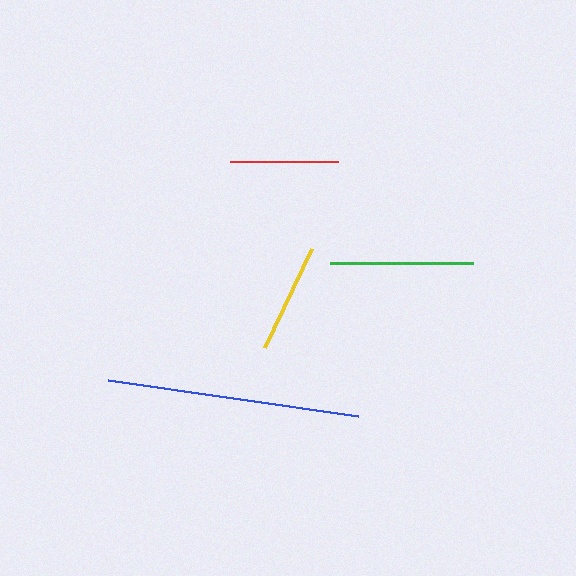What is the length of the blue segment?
The blue segment is approximately 253 pixels long.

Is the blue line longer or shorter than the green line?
The blue line is longer than the green line.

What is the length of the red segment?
The red segment is approximately 107 pixels long.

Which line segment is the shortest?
The red line is the shortest at approximately 107 pixels.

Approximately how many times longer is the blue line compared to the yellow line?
The blue line is approximately 2.3 times the length of the yellow line.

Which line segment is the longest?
The blue line is the longest at approximately 253 pixels.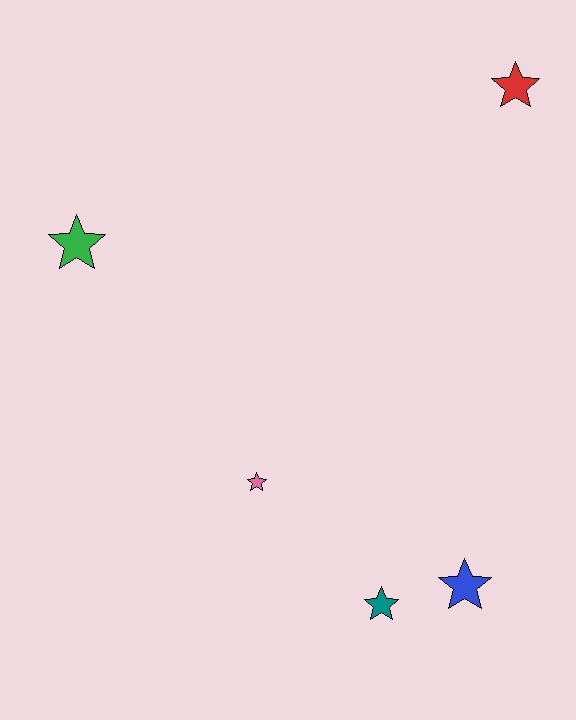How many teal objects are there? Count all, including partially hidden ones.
There is 1 teal object.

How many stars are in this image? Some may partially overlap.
There are 5 stars.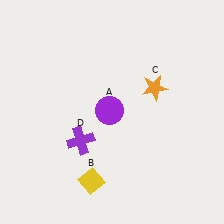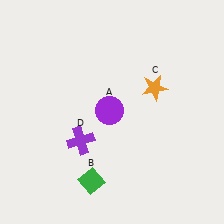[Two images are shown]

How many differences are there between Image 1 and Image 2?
There is 1 difference between the two images.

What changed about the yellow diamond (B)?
In Image 1, B is yellow. In Image 2, it changed to green.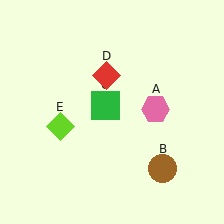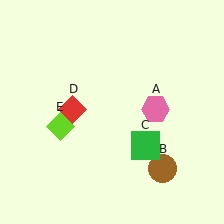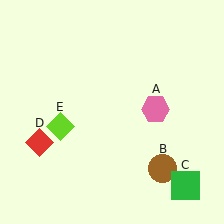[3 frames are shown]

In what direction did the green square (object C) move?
The green square (object C) moved down and to the right.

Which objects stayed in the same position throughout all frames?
Pink hexagon (object A) and brown circle (object B) and lime diamond (object E) remained stationary.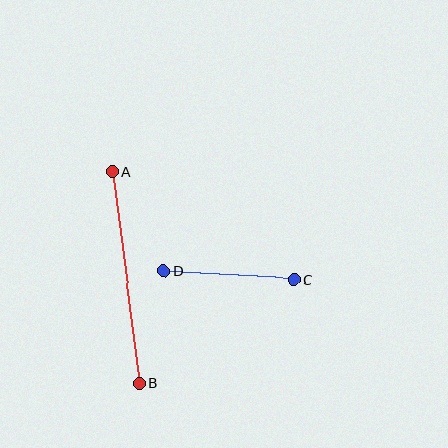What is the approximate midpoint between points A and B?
The midpoint is at approximately (126, 278) pixels.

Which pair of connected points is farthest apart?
Points A and B are farthest apart.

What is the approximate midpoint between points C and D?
The midpoint is at approximately (228, 275) pixels.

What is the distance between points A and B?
The distance is approximately 213 pixels.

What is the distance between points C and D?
The distance is approximately 130 pixels.